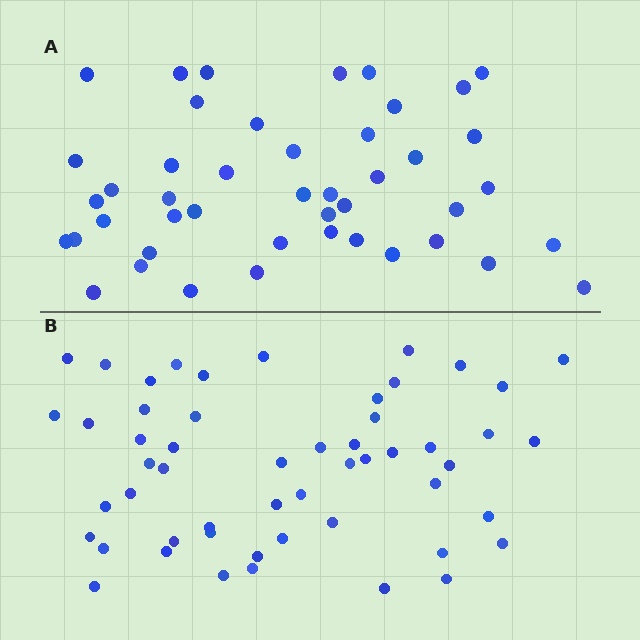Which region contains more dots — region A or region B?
Region B (the bottom region) has more dots.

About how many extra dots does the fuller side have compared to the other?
Region B has roughly 8 or so more dots than region A.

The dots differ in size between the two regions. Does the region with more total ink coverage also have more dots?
No. Region A has more total ink coverage because its dots are larger, but region B actually contains more individual dots. Total area can be misleading — the number of items is what matters here.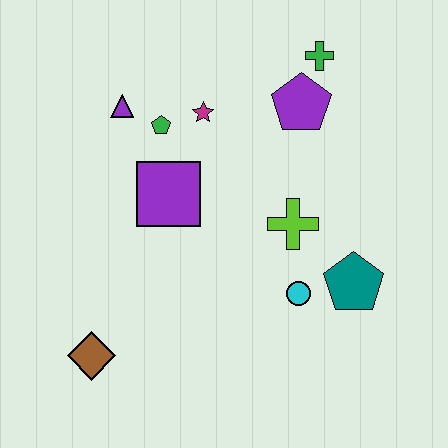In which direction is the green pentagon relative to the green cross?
The green pentagon is to the left of the green cross.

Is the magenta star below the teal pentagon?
No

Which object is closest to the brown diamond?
The purple square is closest to the brown diamond.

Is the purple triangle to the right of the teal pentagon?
No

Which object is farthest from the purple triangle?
The teal pentagon is farthest from the purple triangle.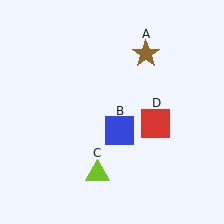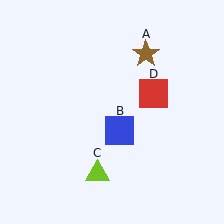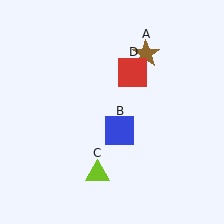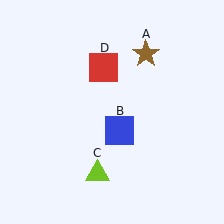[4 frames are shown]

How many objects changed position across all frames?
1 object changed position: red square (object D).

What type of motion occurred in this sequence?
The red square (object D) rotated counterclockwise around the center of the scene.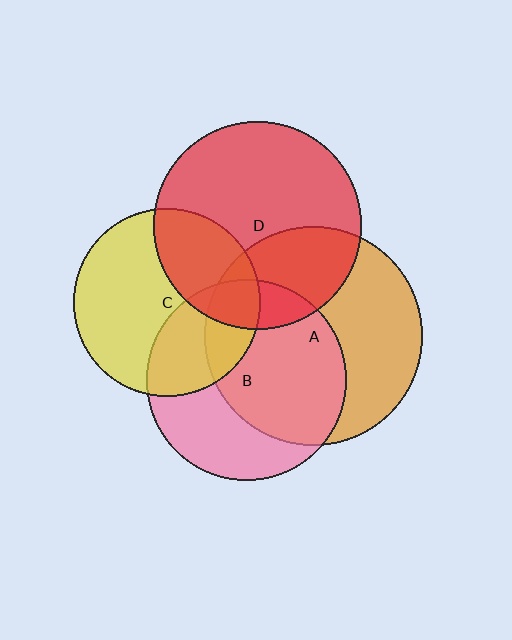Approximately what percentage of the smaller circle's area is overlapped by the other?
Approximately 15%.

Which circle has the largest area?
Circle A (orange).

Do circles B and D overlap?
Yes.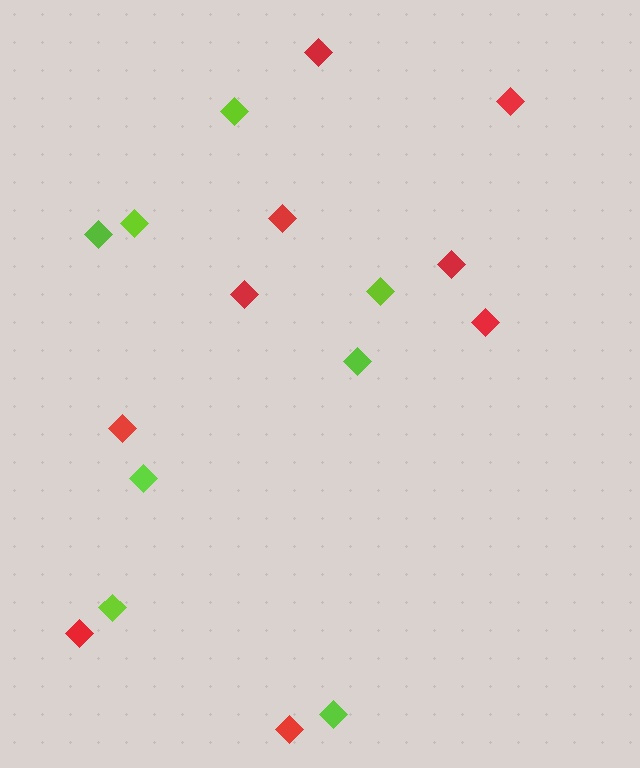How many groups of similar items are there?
There are 2 groups: one group of red diamonds (9) and one group of lime diamonds (8).